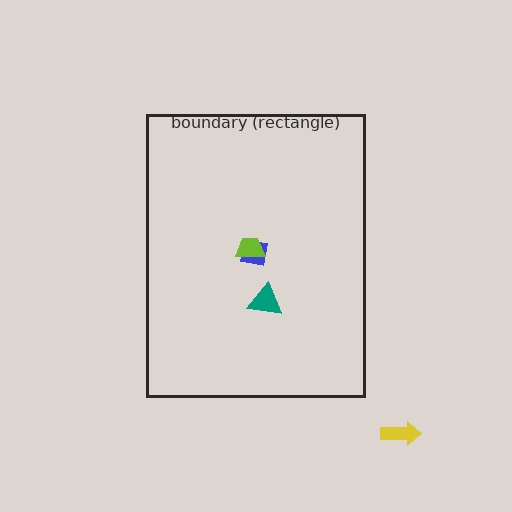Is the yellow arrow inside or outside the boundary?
Outside.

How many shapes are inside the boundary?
3 inside, 1 outside.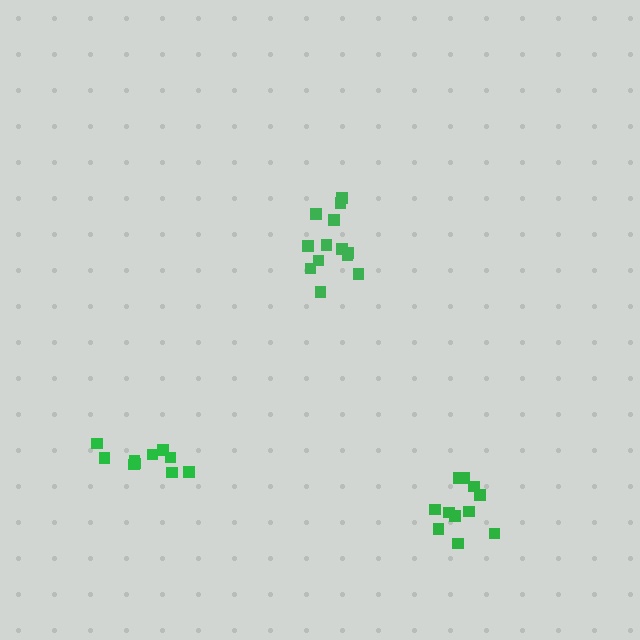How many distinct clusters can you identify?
There are 3 distinct clusters.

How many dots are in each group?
Group 1: 13 dots, Group 2: 10 dots, Group 3: 11 dots (34 total).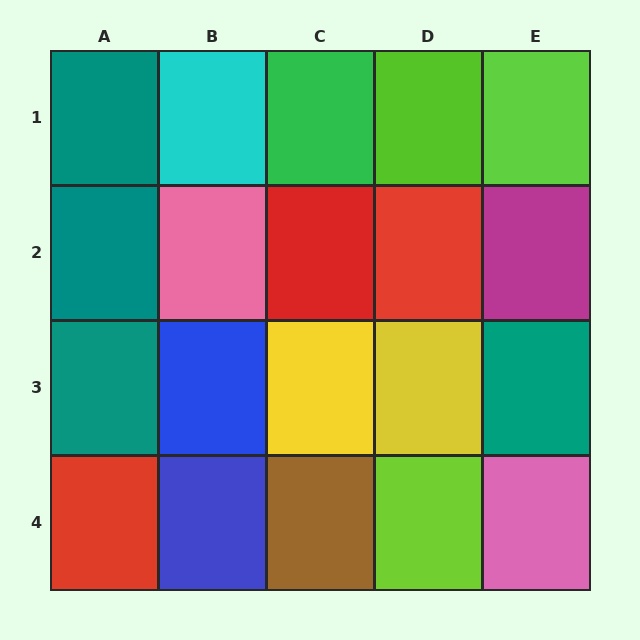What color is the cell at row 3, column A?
Teal.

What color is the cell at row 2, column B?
Pink.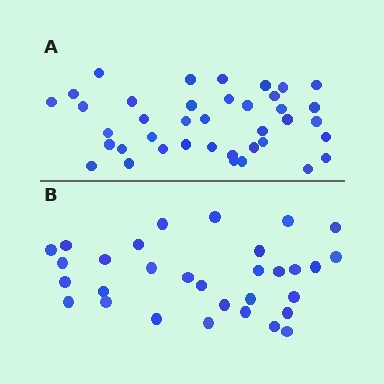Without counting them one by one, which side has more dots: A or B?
Region A (the top region) has more dots.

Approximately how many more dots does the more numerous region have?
Region A has roughly 8 or so more dots than region B.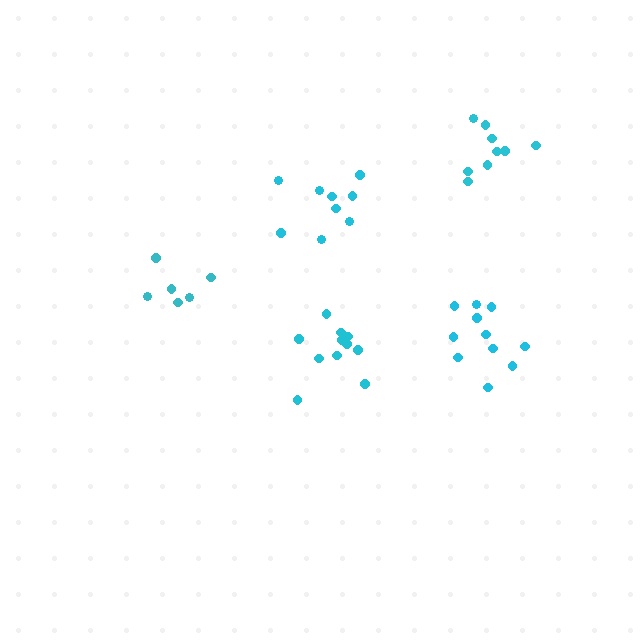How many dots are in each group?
Group 1: 6 dots, Group 2: 9 dots, Group 3: 11 dots, Group 4: 9 dots, Group 5: 11 dots (46 total).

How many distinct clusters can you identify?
There are 5 distinct clusters.